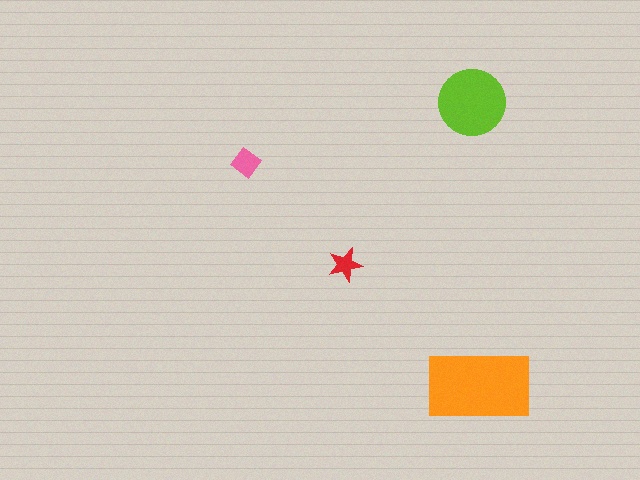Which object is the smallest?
The red star.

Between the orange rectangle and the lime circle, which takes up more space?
The orange rectangle.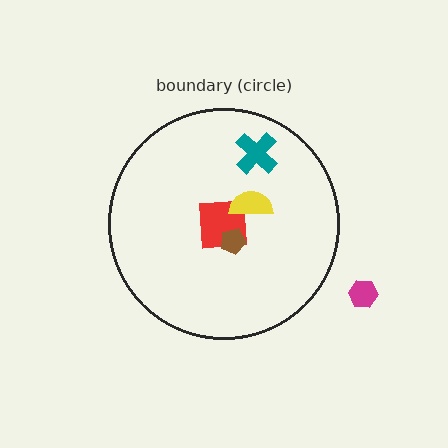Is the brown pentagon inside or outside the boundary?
Inside.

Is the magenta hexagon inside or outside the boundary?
Outside.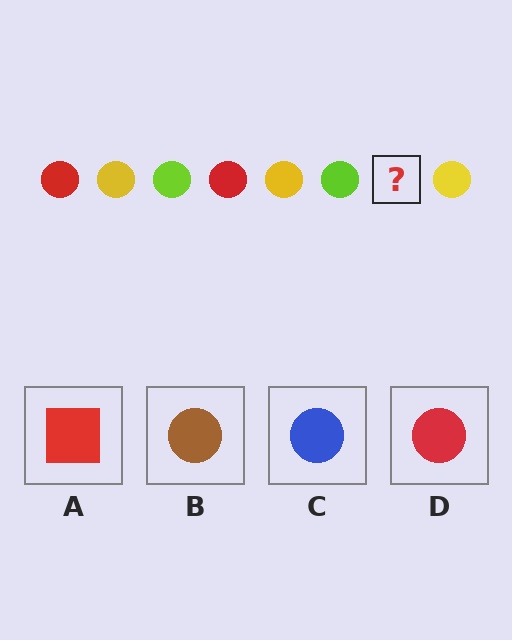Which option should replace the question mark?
Option D.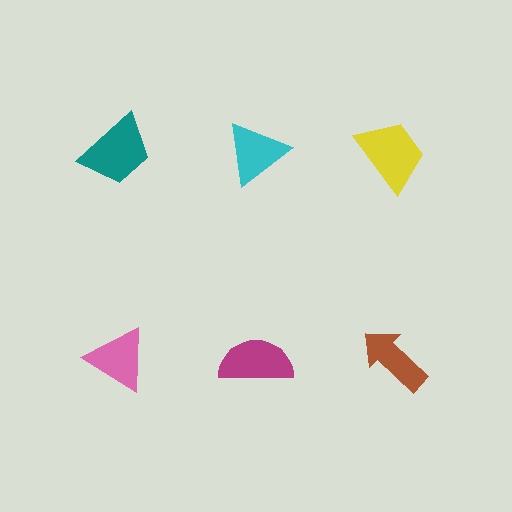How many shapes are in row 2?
3 shapes.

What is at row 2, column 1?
A pink triangle.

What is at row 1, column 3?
A yellow trapezoid.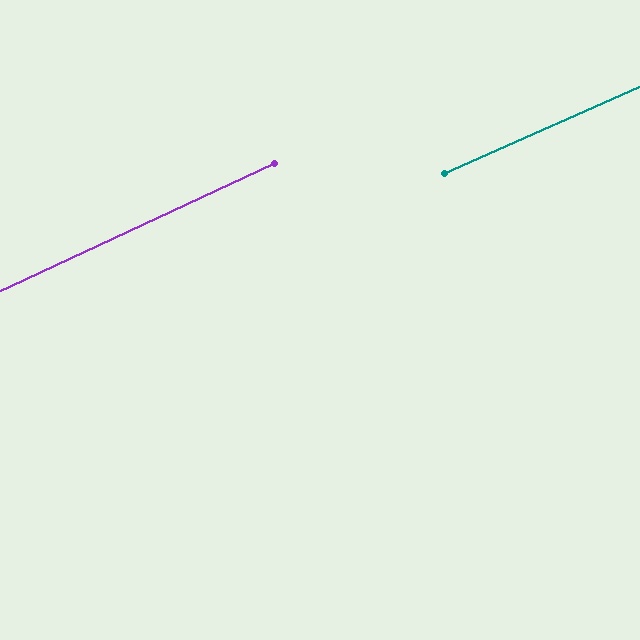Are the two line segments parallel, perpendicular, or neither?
Parallel — their directions differ by only 1.2°.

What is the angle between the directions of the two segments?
Approximately 1 degree.